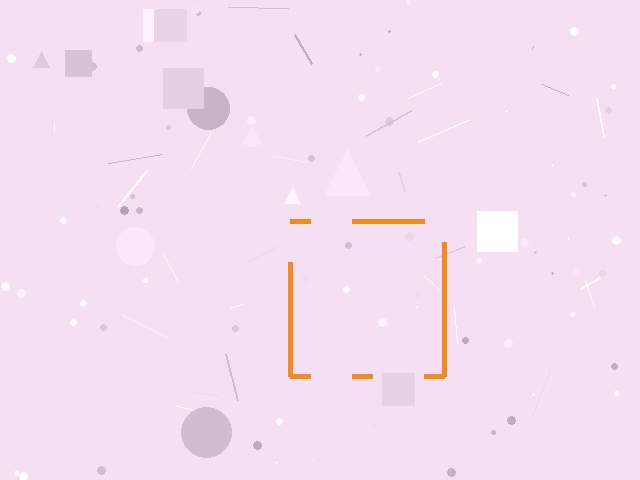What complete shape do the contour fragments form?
The contour fragments form a square.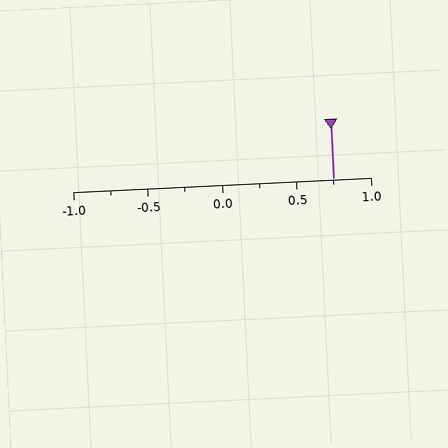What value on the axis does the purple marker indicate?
The marker indicates approximately 0.75.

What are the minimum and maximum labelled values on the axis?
The axis runs from -1.0 to 1.0.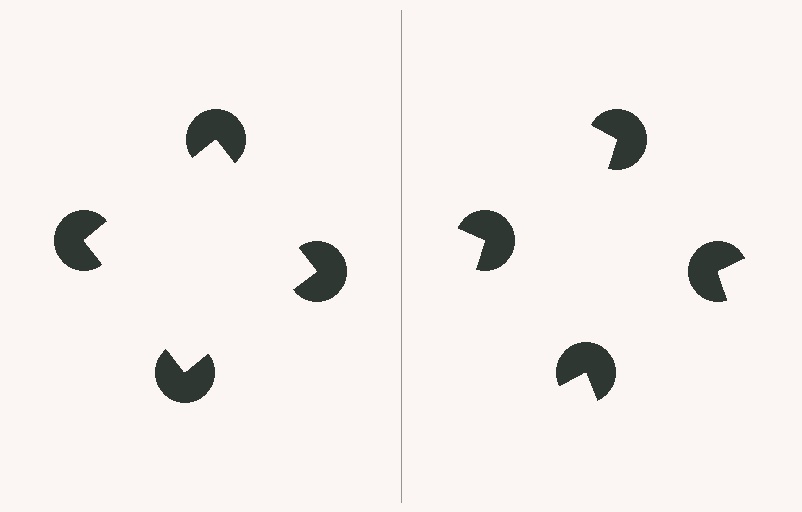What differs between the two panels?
The pac-man discs are positioned identically on both sides; only the wedge orientations differ. On the left they align to a square; on the right they are misaligned.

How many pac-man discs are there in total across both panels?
8 — 4 on each side.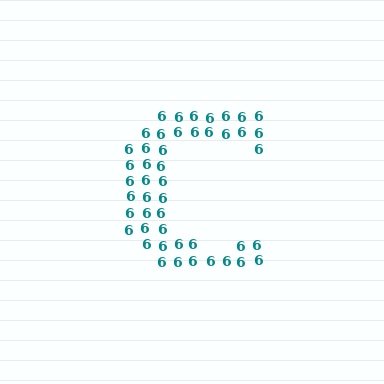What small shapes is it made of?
It is made of small digit 6's.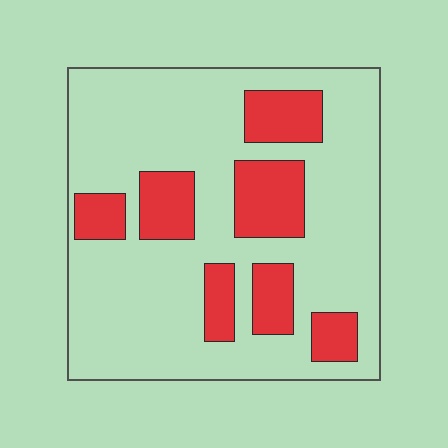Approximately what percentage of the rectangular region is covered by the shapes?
Approximately 25%.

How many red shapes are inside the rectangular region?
7.